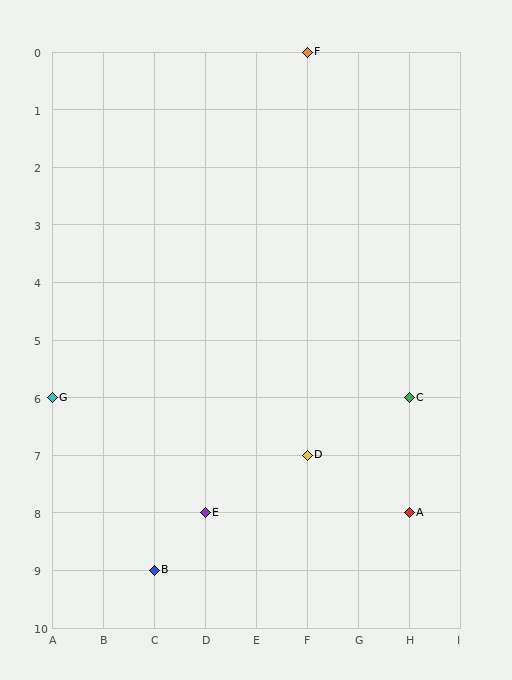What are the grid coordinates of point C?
Point C is at grid coordinates (H, 6).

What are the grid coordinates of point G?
Point G is at grid coordinates (A, 6).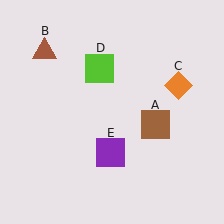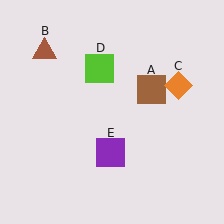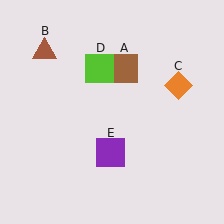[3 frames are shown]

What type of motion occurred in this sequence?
The brown square (object A) rotated counterclockwise around the center of the scene.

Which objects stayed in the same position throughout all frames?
Brown triangle (object B) and orange diamond (object C) and lime square (object D) and purple square (object E) remained stationary.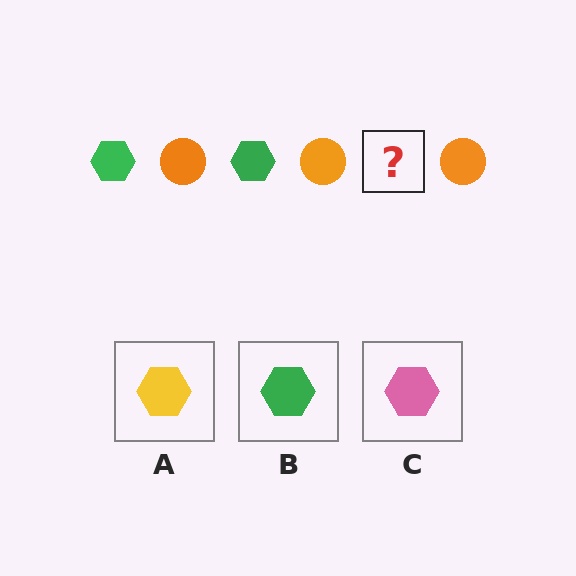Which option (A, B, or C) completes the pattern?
B.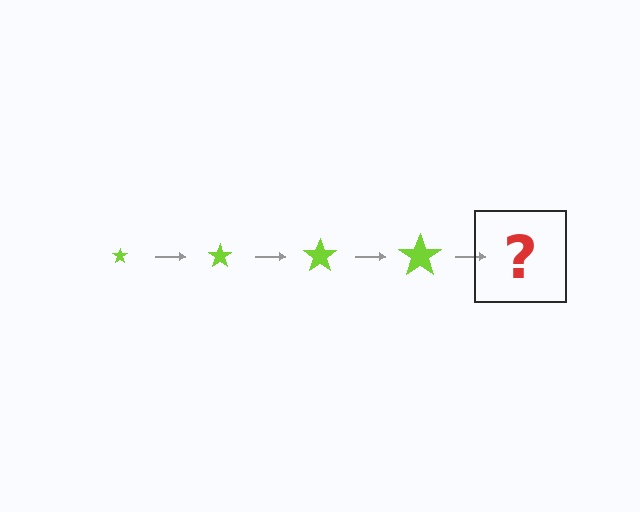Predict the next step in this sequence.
The next step is a lime star, larger than the previous one.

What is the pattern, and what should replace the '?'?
The pattern is that the star gets progressively larger each step. The '?' should be a lime star, larger than the previous one.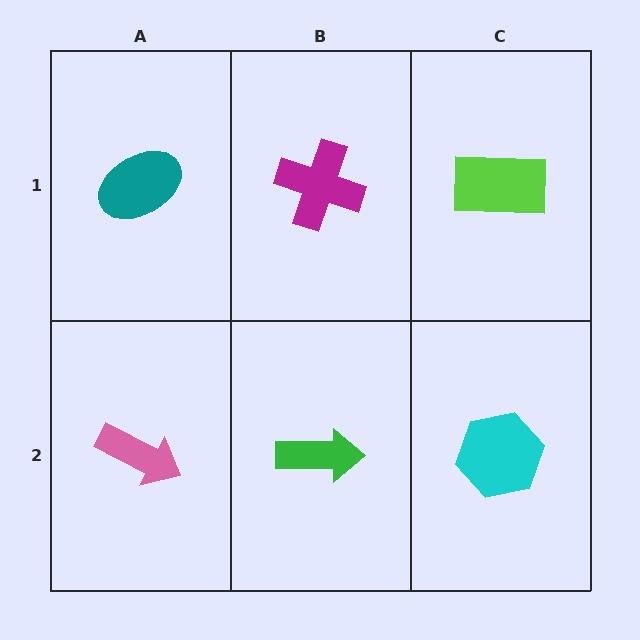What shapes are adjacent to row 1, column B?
A green arrow (row 2, column B), a teal ellipse (row 1, column A), a lime rectangle (row 1, column C).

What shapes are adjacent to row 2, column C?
A lime rectangle (row 1, column C), a green arrow (row 2, column B).